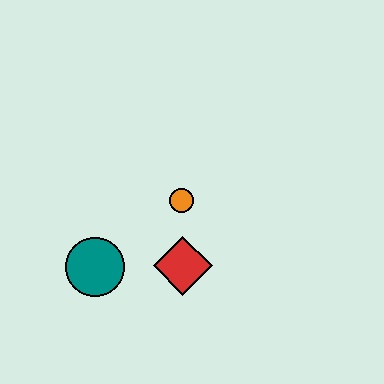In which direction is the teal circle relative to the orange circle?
The teal circle is to the left of the orange circle.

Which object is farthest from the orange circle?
The teal circle is farthest from the orange circle.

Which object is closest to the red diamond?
The orange circle is closest to the red diamond.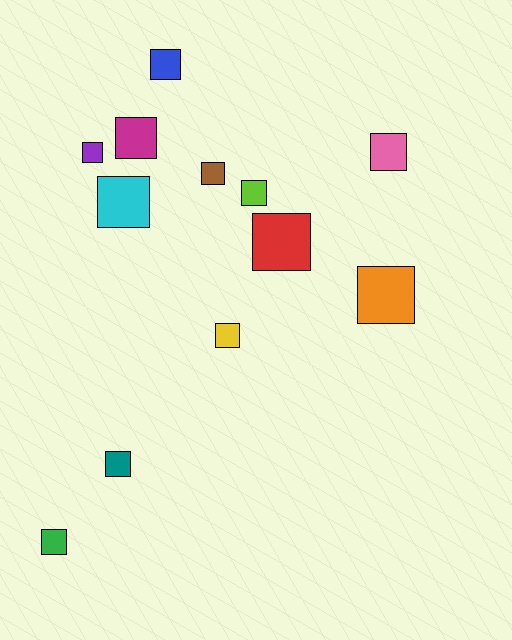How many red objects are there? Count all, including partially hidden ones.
There is 1 red object.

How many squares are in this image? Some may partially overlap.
There are 12 squares.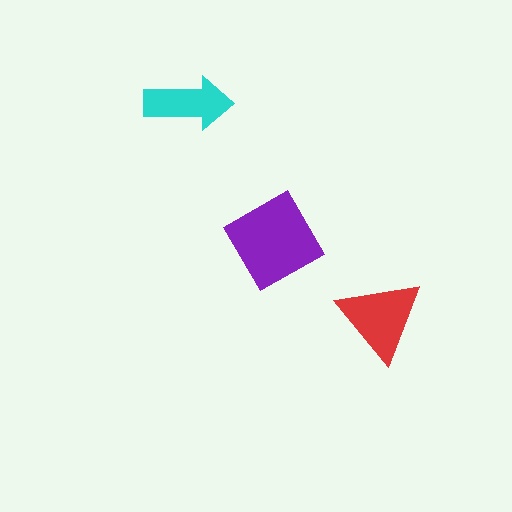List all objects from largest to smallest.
The purple square, the red triangle, the cyan arrow.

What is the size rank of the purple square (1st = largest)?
1st.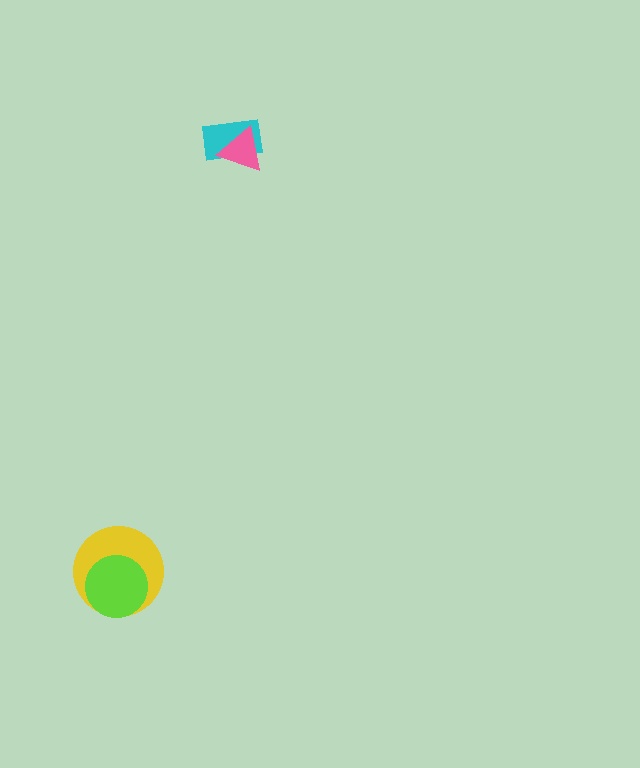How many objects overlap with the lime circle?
1 object overlaps with the lime circle.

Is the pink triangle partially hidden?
No, no other shape covers it.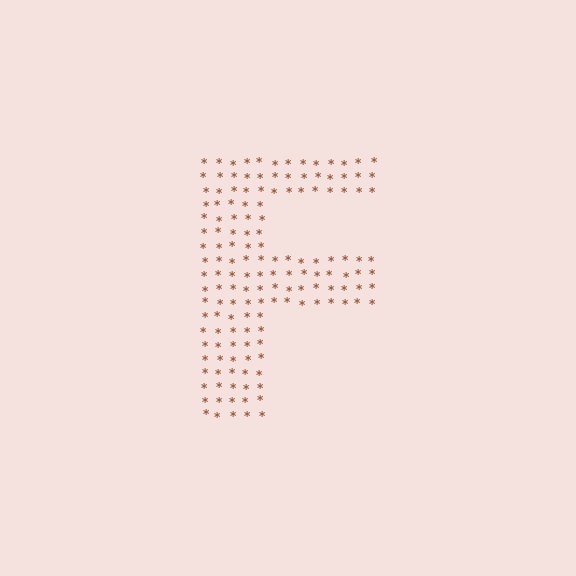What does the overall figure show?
The overall figure shows the letter F.